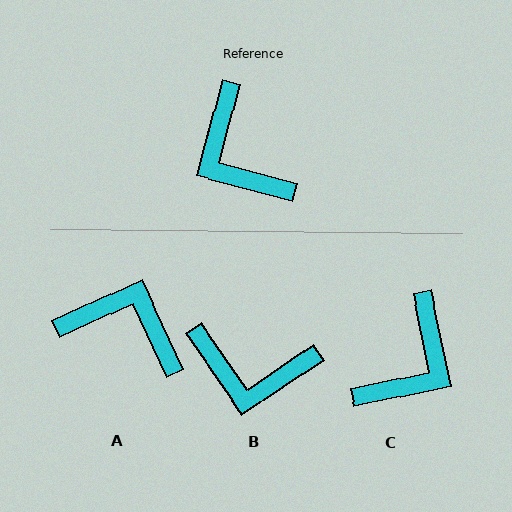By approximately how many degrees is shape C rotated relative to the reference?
Approximately 117 degrees counter-clockwise.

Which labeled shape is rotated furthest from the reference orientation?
A, about 140 degrees away.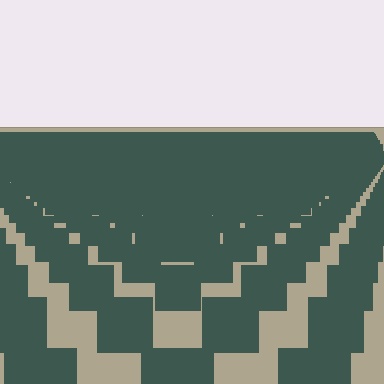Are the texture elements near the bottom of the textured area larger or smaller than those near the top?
Larger. Near the bottom, elements are closer to the viewer and appear at a bigger on-screen size.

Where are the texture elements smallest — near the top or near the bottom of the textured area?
Near the top.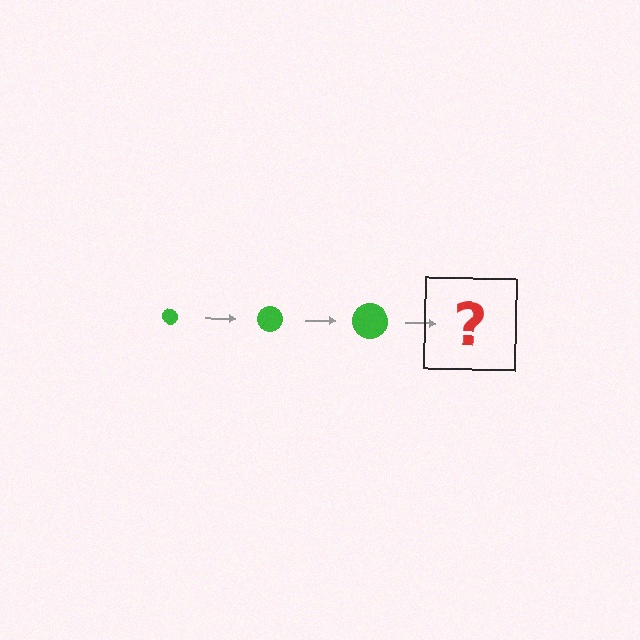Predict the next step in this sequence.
The next step is a green circle, larger than the previous one.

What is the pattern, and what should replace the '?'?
The pattern is that the circle gets progressively larger each step. The '?' should be a green circle, larger than the previous one.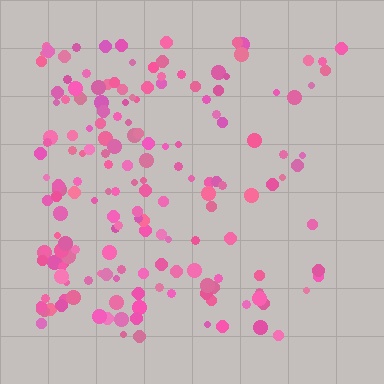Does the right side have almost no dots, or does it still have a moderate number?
Still a moderate number, just noticeably fewer than the left.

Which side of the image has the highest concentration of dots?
The left.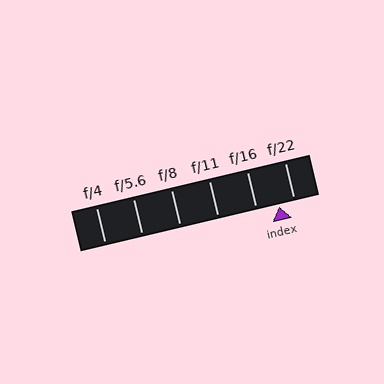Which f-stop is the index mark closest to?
The index mark is closest to f/22.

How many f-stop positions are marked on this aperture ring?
There are 6 f-stop positions marked.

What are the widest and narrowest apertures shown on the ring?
The widest aperture shown is f/4 and the narrowest is f/22.